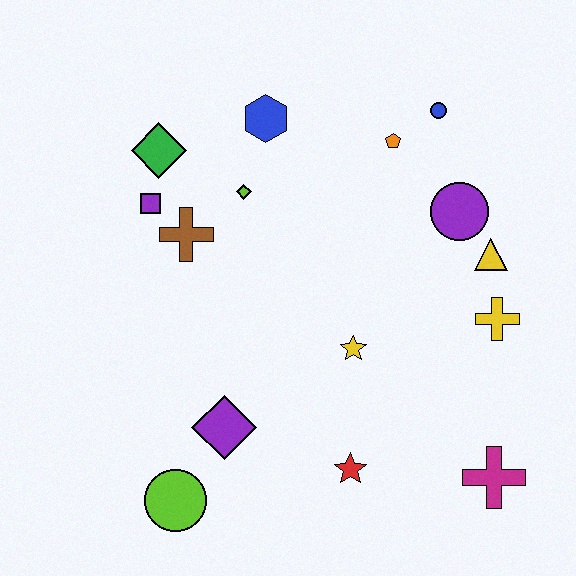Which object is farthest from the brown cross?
The magenta cross is farthest from the brown cross.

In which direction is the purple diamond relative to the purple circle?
The purple diamond is to the left of the purple circle.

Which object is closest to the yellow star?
The red star is closest to the yellow star.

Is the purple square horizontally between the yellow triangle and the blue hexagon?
No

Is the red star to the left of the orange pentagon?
Yes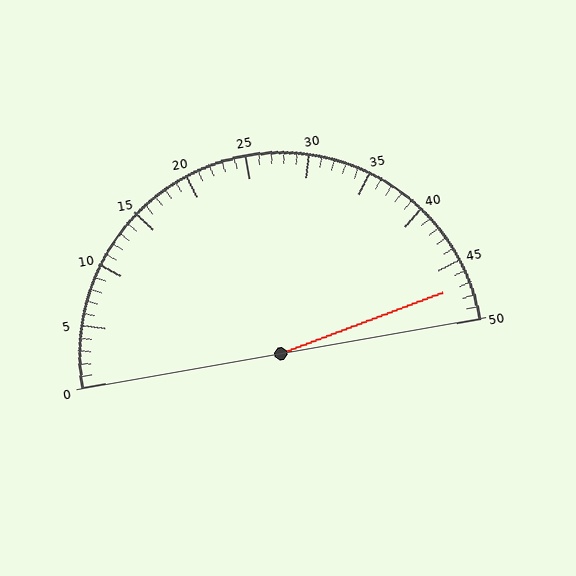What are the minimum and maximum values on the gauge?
The gauge ranges from 0 to 50.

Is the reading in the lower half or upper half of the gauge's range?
The reading is in the upper half of the range (0 to 50).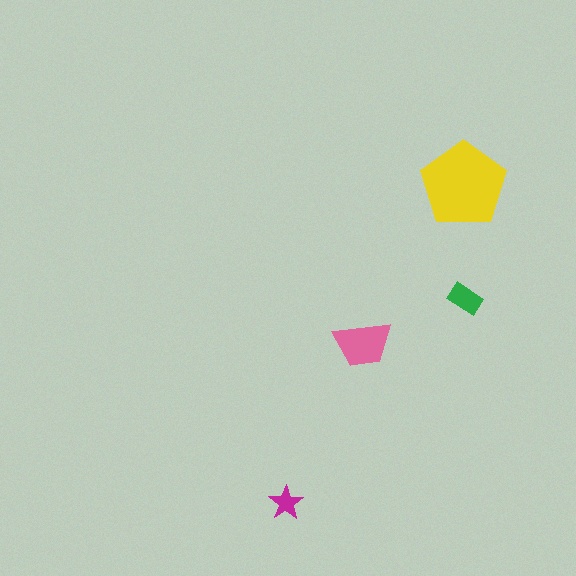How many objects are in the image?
There are 4 objects in the image.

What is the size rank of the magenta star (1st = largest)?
4th.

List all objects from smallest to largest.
The magenta star, the green rectangle, the pink trapezoid, the yellow pentagon.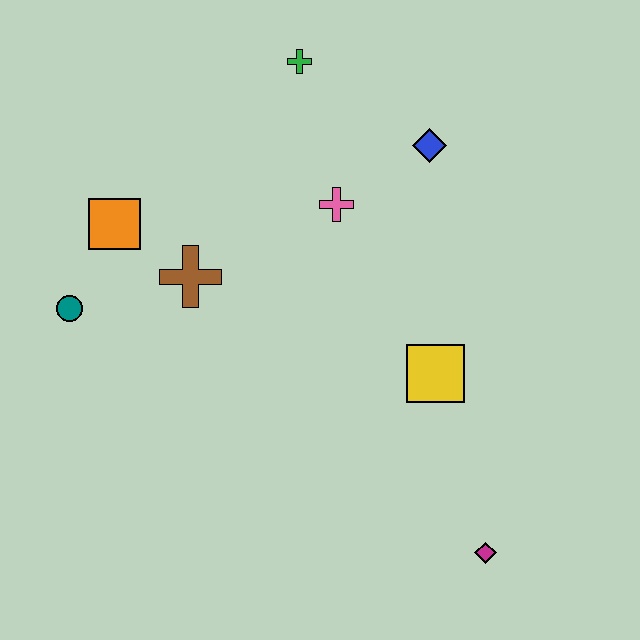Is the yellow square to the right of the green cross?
Yes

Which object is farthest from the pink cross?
The magenta diamond is farthest from the pink cross.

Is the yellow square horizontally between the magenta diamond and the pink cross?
Yes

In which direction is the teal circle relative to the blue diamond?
The teal circle is to the left of the blue diamond.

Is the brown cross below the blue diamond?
Yes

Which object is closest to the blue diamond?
The pink cross is closest to the blue diamond.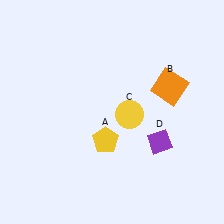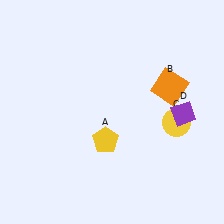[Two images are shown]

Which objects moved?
The objects that moved are: the yellow circle (C), the purple diamond (D).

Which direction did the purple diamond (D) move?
The purple diamond (D) moved up.